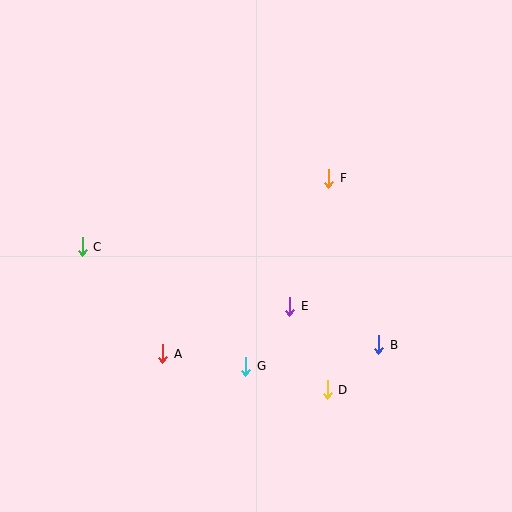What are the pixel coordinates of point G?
Point G is at (246, 366).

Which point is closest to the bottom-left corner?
Point A is closest to the bottom-left corner.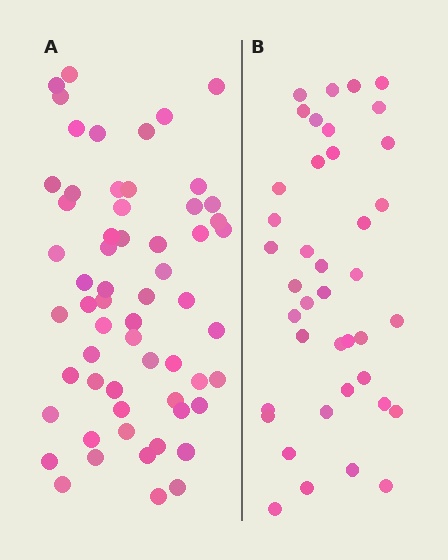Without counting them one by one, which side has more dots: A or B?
Region A (the left region) has more dots.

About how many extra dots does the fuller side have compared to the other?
Region A has approximately 20 more dots than region B.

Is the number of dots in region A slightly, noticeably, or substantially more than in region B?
Region A has substantially more. The ratio is roughly 1.5 to 1.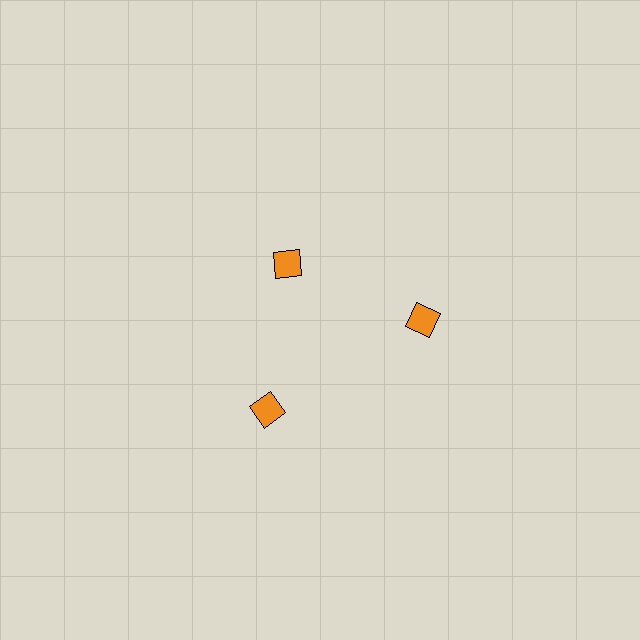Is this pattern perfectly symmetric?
No. The 3 orange squares are arranged in a ring, but one element near the 11 o'clock position is pulled inward toward the center, breaking the 3-fold rotational symmetry.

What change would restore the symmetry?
The symmetry would be restored by moving it outward, back onto the ring so that all 3 squares sit at equal angles and equal distance from the center.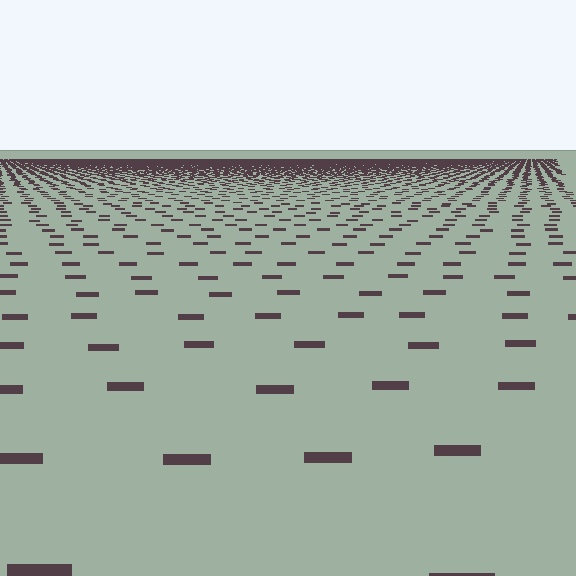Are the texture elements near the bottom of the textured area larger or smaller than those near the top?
Larger. Near the bottom, elements are closer to the viewer and appear at a bigger on-screen size.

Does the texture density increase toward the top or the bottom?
Density increases toward the top.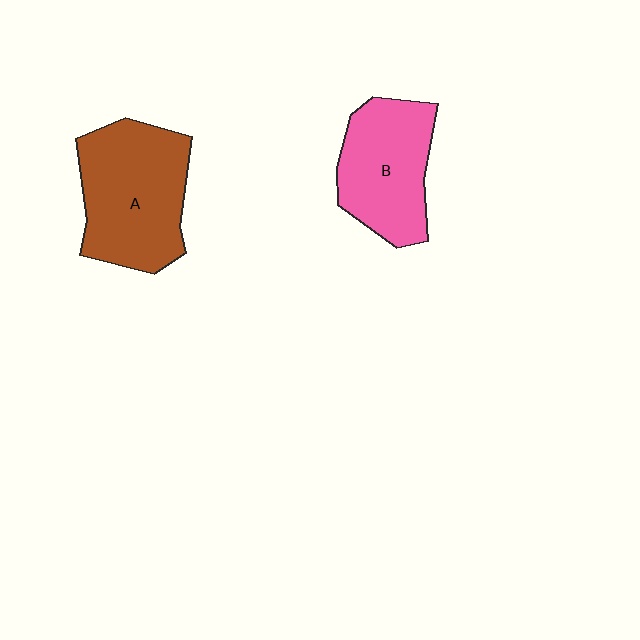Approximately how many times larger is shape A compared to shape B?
Approximately 1.3 times.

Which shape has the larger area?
Shape A (brown).